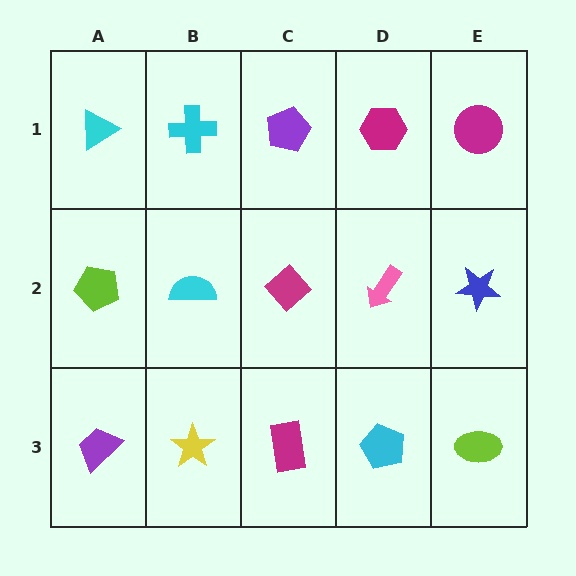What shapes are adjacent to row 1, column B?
A cyan semicircle (row 2, column B), a cyan triangle (row 1, column A), a purple pentagon (row 1, column C).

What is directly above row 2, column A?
A cyan triangle.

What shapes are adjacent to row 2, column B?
A cyan cross (row 1, column B), a yellow star (row 3, column B), a lime pentagon (row 2, column A), a magenta diamond (row 2, column C).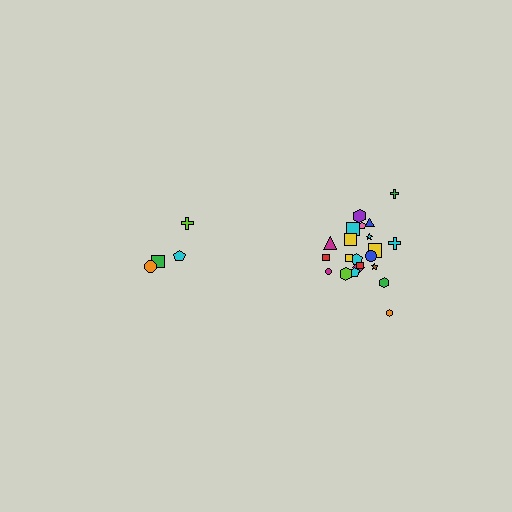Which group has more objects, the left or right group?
The right group.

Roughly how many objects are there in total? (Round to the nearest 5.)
Roughly 25 objects in total.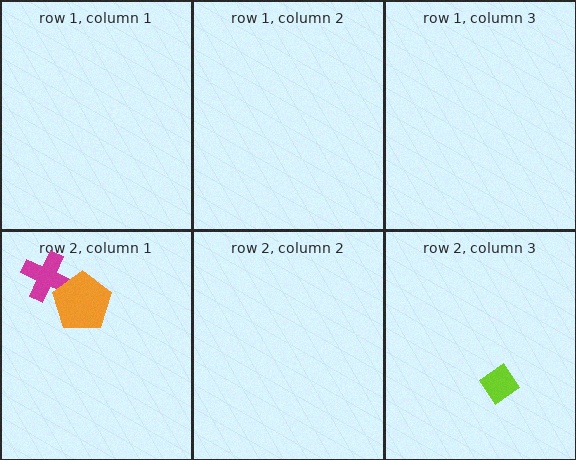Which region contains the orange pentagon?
The row 2, column 1 region.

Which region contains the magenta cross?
The row 2, column 1 region.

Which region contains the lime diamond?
The row 2, column 3 region.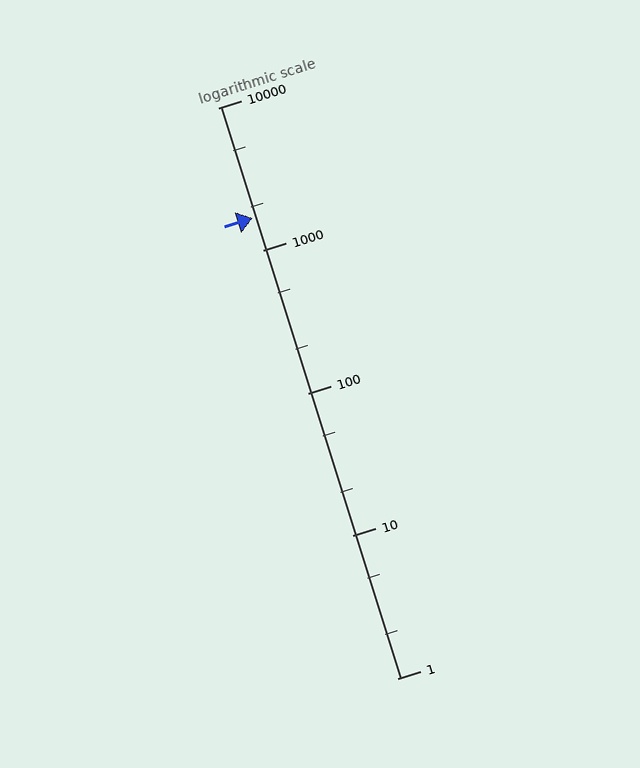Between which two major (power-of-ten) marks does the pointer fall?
The pointer is between 1000 and 10000.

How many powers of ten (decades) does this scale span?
The scale spans 4 decades, from 1 to 10000.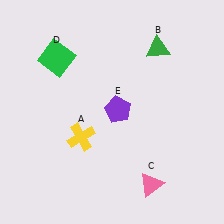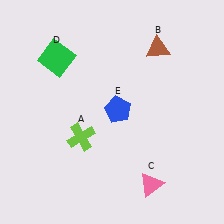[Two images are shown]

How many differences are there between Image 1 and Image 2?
There are 3 differences between the two images.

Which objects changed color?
A changed from yellow to lime. B changed from green to brown. E changed from purple to blue.